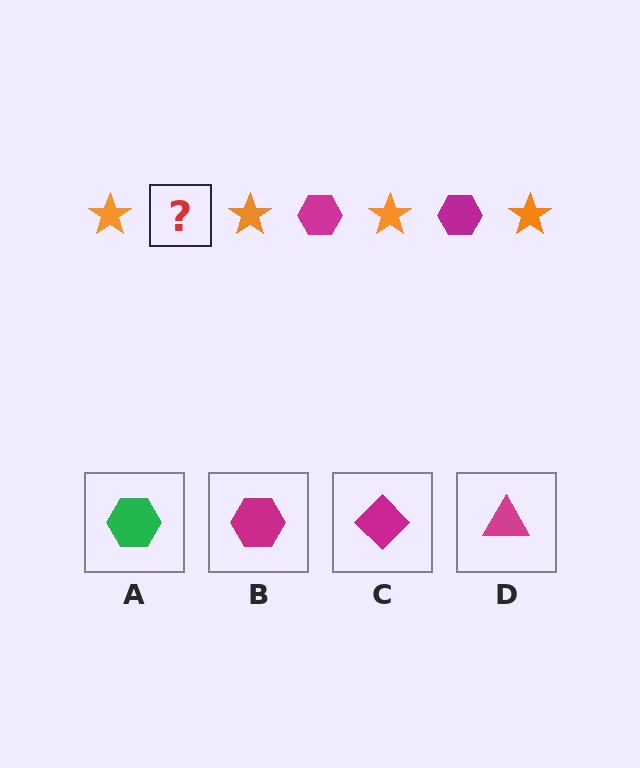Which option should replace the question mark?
Option B.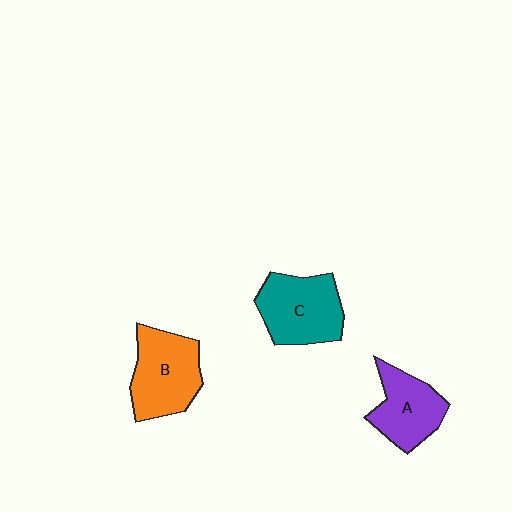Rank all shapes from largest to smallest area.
From largest to smallest: B (orange), C (teal), A (purple).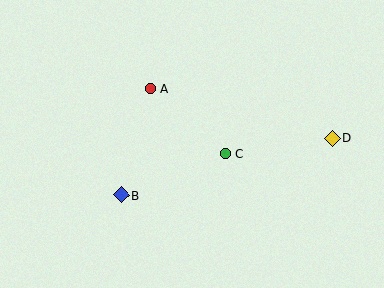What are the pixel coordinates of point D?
Point D is at (332, 138).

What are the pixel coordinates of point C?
Point C is at (225, 154).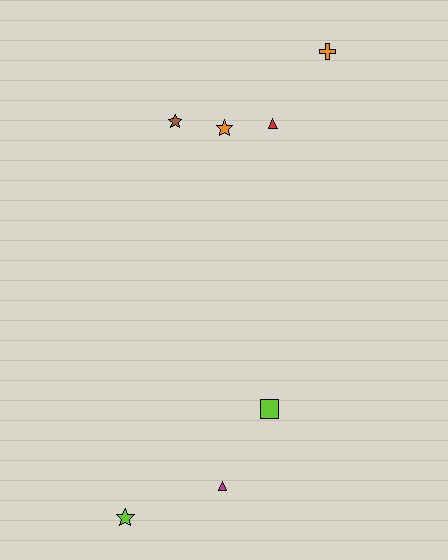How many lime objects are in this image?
There are 2 lime objects.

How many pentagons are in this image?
There are no pentagons.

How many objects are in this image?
There are 7 objects.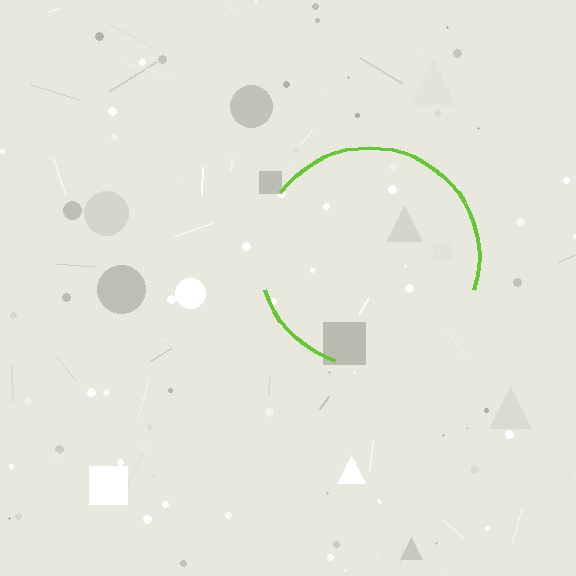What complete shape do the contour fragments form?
The contour fragments form a circle.